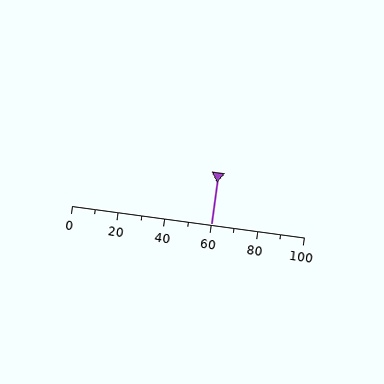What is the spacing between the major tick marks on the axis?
The major ticks are spaced 20 apart.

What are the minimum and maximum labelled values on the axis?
The axis runs from 0 to 100.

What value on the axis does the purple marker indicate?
The marker indicates approximately 60.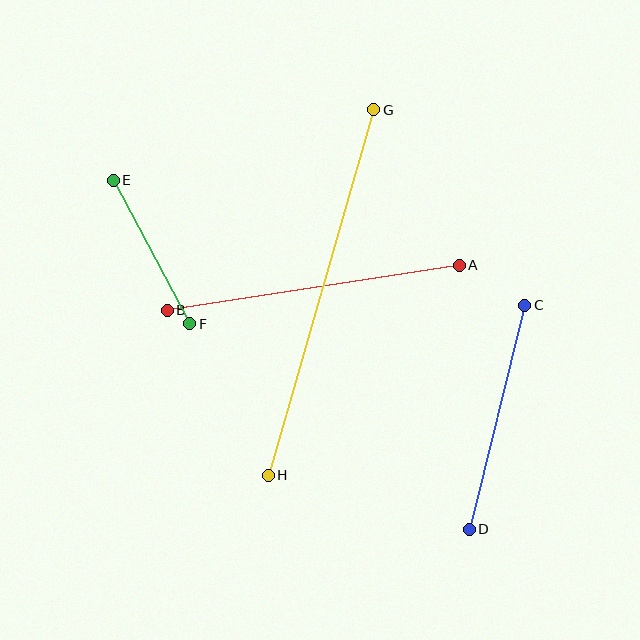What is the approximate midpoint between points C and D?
The midpoint is at approximately (497, 417) pixels.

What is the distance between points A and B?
The distance is approximately 295 pixels.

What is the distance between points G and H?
The distance is approximately 380 pixels.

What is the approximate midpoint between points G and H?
The midpoint is at approximately (321, 292) pixels.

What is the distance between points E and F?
The distance is approximately 163 pixels.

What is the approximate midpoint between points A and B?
The midpoint is at approximately (313, 288) pixels.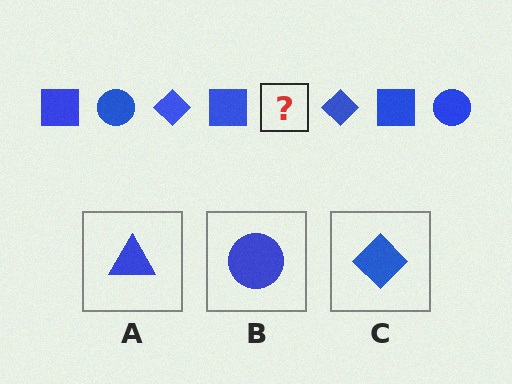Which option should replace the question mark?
Option B.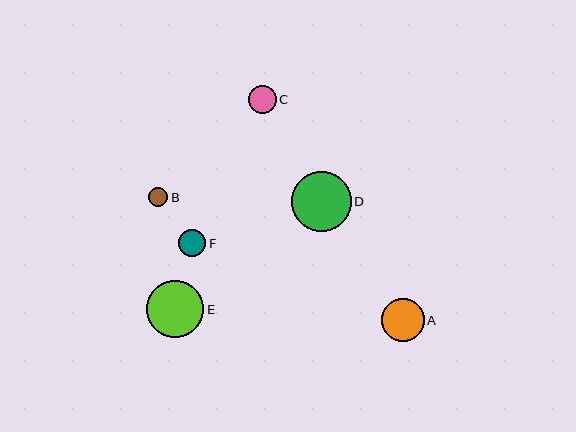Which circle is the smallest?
Circle B is the smallest with a size of approximately 19 pixels.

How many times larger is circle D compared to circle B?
Circle D is approximately 3.1 times the size of circle B.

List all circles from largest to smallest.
From largest to smallest: D, E, A, C, F, B.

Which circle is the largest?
Circle D is the largest with a size of approximately 60 pixels.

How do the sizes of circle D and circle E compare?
Circle D and circle E are approximately the same size.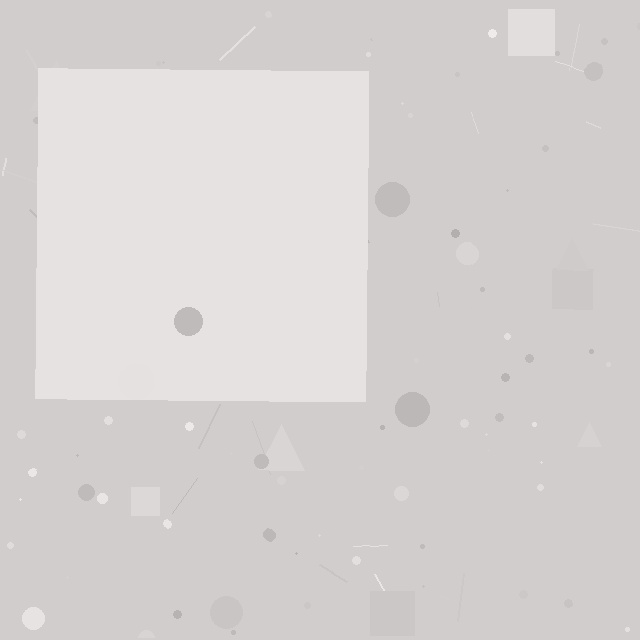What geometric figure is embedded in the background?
A square is embedded in the background.